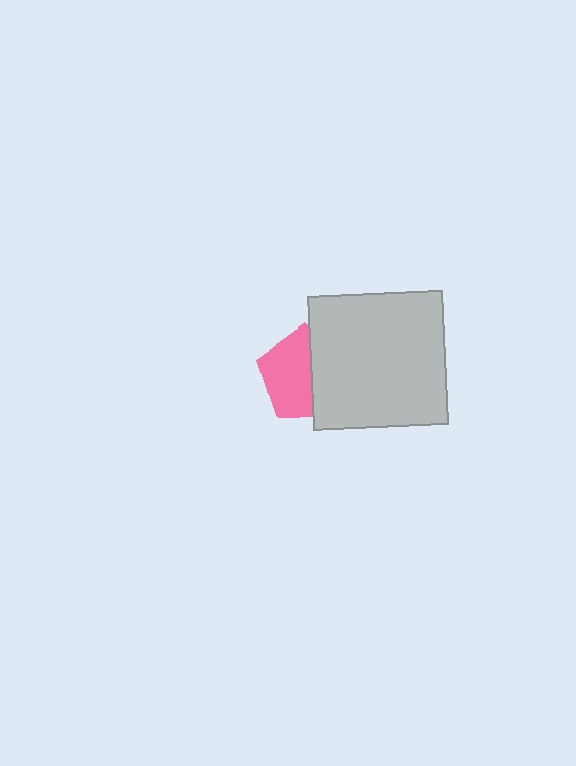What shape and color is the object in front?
The object in front is a light gray square.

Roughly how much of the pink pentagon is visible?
About half of it is visible (roughly 56%).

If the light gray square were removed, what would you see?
You would see the complete pink pentagon.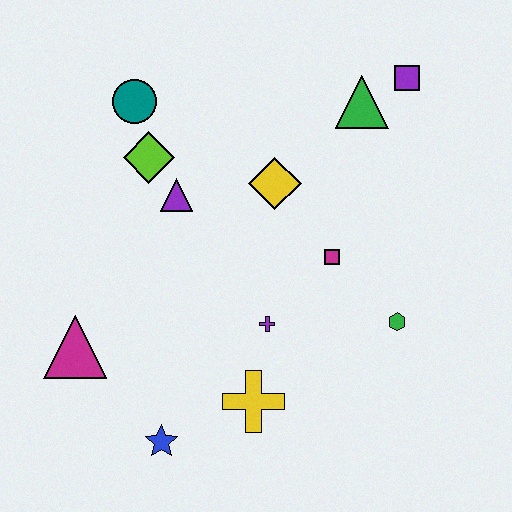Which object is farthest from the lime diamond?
The green hexagon is farthest from the lime diamond.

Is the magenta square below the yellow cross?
No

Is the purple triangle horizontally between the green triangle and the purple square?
No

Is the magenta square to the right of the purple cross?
Yes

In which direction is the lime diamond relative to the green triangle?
The lime diamond is to the left of the green triangle.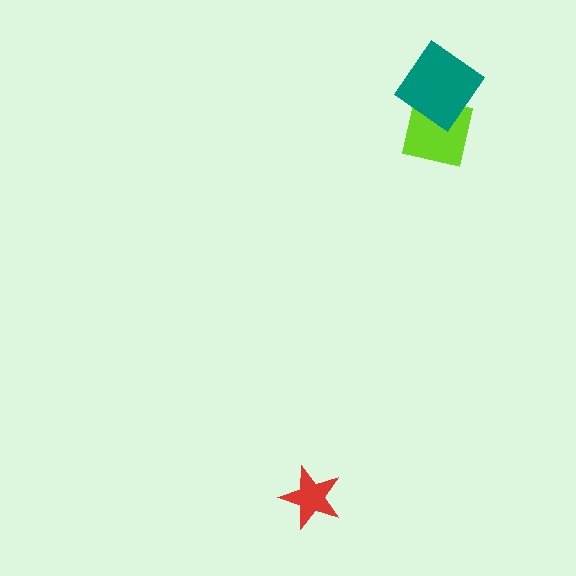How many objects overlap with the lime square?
1 object overlaps with the lime square.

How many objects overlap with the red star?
0 objects overlap with the red star.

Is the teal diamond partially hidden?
No, no other shape covers it.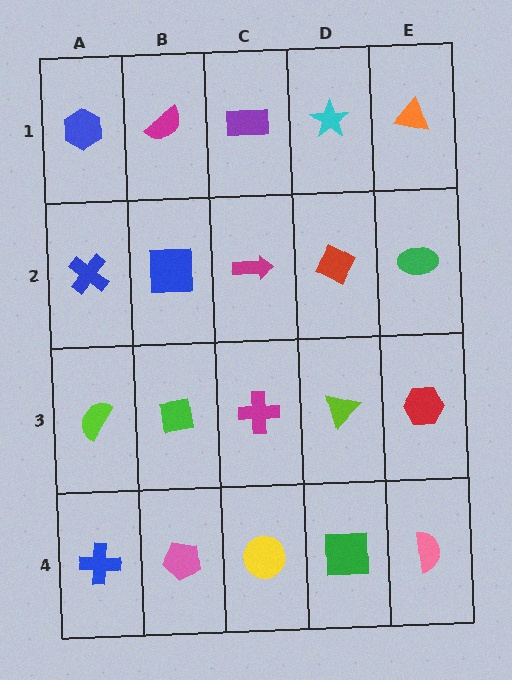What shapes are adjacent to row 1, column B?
A blue square (row 2, column B), a blue hexagon (row 1, column A), a purple rectangle (row 1, column C).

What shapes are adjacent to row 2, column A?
A blue hexagon (row 1, column A), a lime semicircle (row 3, column A), a blue square (row 2, column B).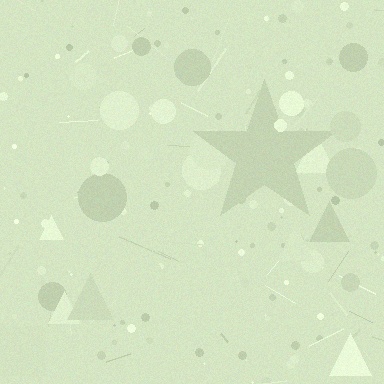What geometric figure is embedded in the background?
A star is embedded in the background.